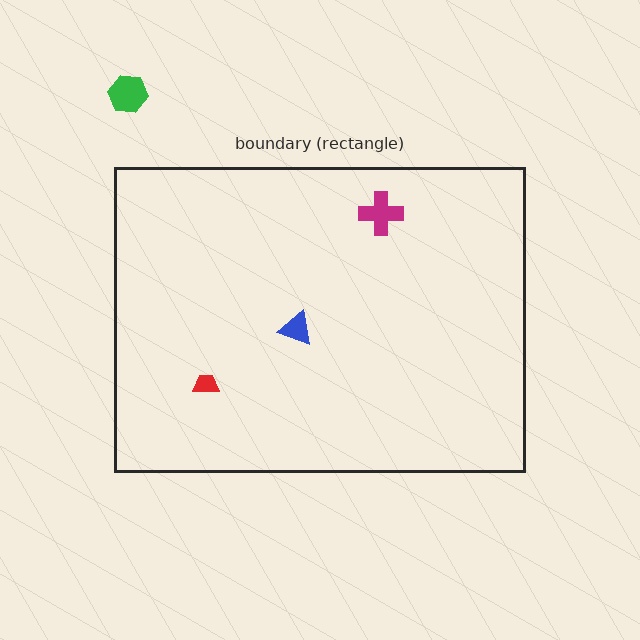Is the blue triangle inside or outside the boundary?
Inside.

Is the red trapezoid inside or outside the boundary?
Inside.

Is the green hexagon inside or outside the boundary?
Outside.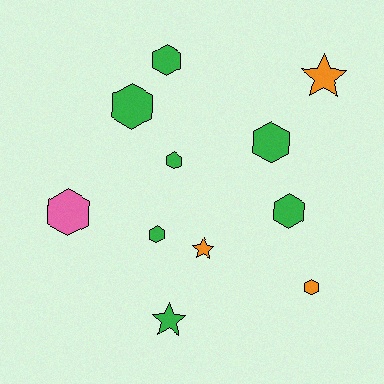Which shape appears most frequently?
Hexagon, with 8 objects.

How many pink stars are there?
There are no pink stars.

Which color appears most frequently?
Green, with 7 objects.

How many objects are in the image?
There are 11 objects.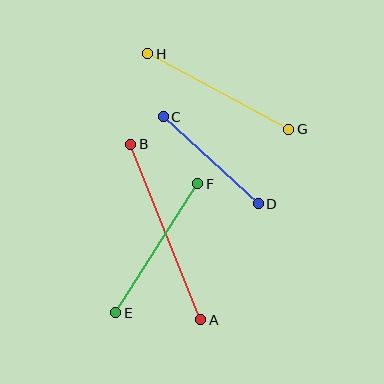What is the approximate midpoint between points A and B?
The midpoint is at approximately (166, 232) pixels.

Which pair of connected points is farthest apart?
Points A and B are farthest apart.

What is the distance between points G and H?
The distance is approximately 160 pixels.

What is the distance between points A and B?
The distance is approximately 189 pixels.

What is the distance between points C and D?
The distance is approximately 129 pixels.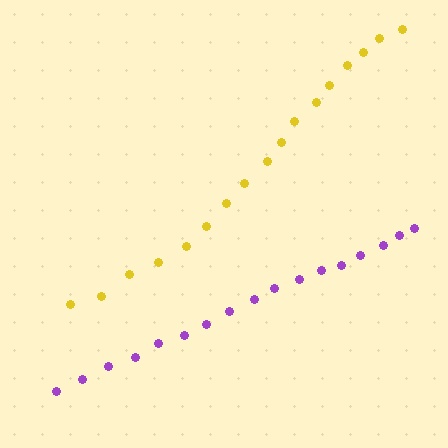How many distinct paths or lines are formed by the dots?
There are 2 distinct paths.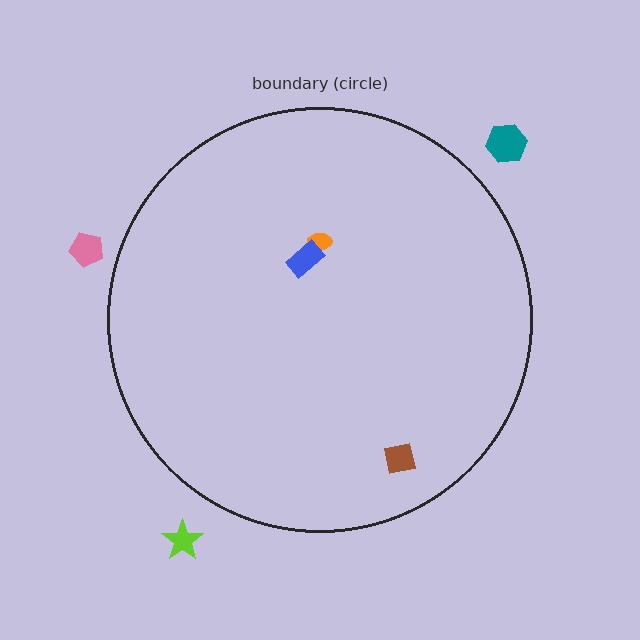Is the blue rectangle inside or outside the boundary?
Inside.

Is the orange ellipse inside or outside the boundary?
Inside.